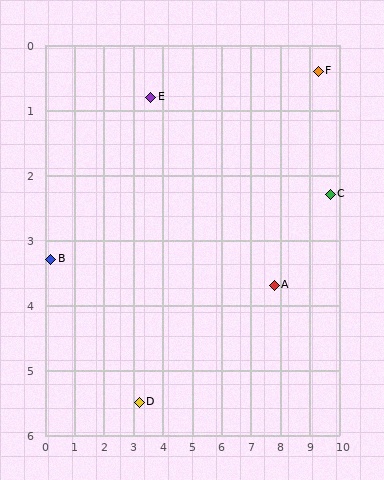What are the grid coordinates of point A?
Point A is at approximately (7.8, 3.7).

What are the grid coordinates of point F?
Point F is at approximately (9.3, 0.4).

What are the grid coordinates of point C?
Point C is at approximately (9.7, 2.3).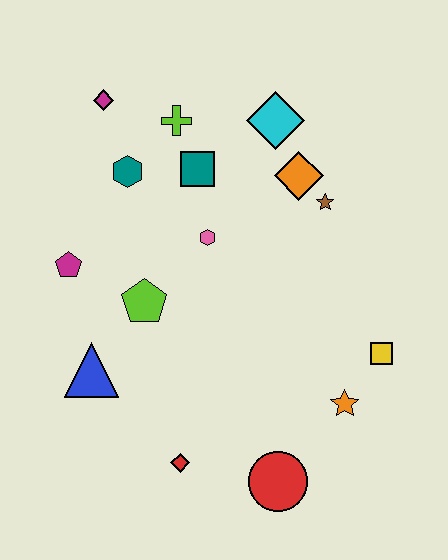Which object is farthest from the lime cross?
The red circle is farthest from the lime cross.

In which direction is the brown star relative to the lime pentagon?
The brown star is to the right of the lime pentagon.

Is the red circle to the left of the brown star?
Yes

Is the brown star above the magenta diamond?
No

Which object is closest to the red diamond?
The red circle is closest to the red diamond.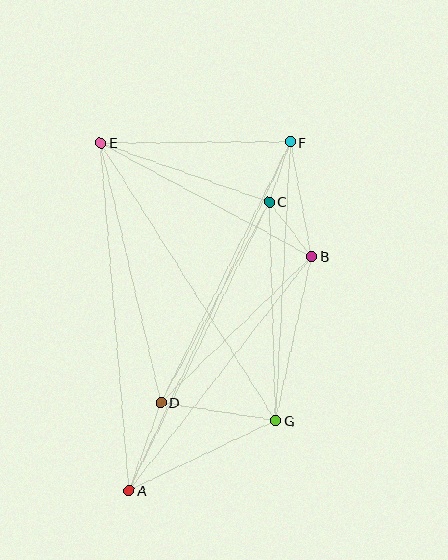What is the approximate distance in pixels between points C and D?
The distance between C and D is approximately 228 pixels.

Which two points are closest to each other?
Points C and F are closest to each other.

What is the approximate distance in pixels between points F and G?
The distance between F and G is approximately 279 pixels.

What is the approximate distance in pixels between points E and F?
The distance between E and F is approximately 190 pixels.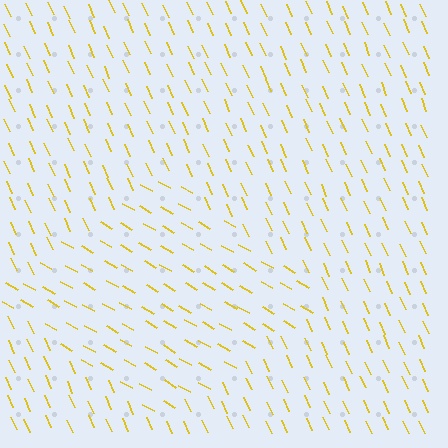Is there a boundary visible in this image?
Yes, there is a texture boundary formed by a change in line orientation.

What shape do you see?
I see a diamond.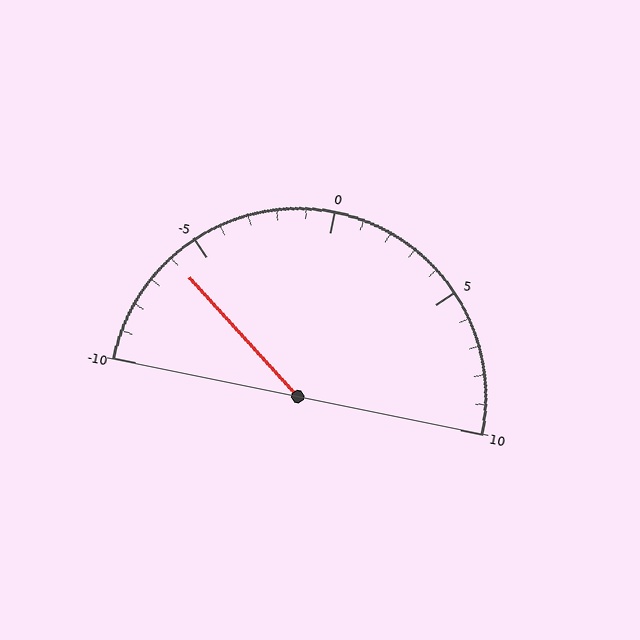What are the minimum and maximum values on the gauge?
The gauge ranges from -10 to 10.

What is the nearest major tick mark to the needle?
The nearest major tick mark is -5.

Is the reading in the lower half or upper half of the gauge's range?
The reading is in the lower half of the range (-10 to 10).